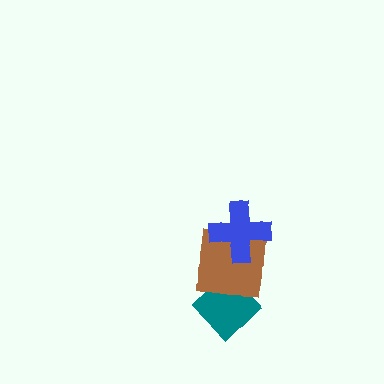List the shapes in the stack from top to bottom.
From top to bottom: the blue cross, the brown square, the teal diamond.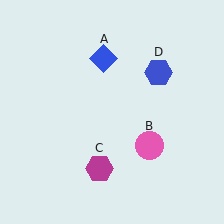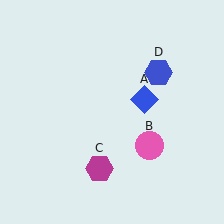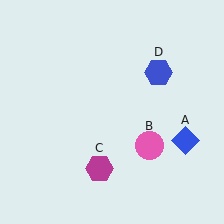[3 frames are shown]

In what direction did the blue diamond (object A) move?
The blue diamond (object A) moved down and to the right.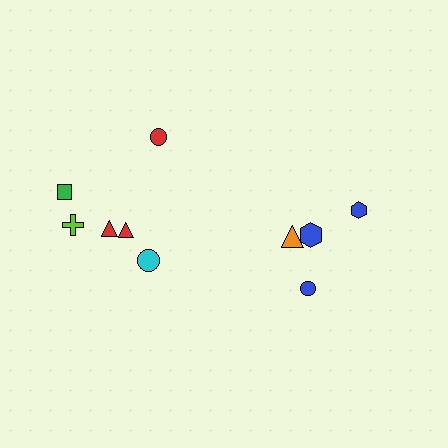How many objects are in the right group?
There are 4 objects.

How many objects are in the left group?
There are 6 objects.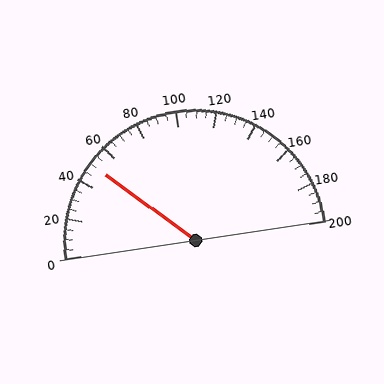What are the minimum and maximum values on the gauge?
The gauge ranges from 0 to 200.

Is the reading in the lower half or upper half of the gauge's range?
The reading is in the lower half of the range (0 to 200).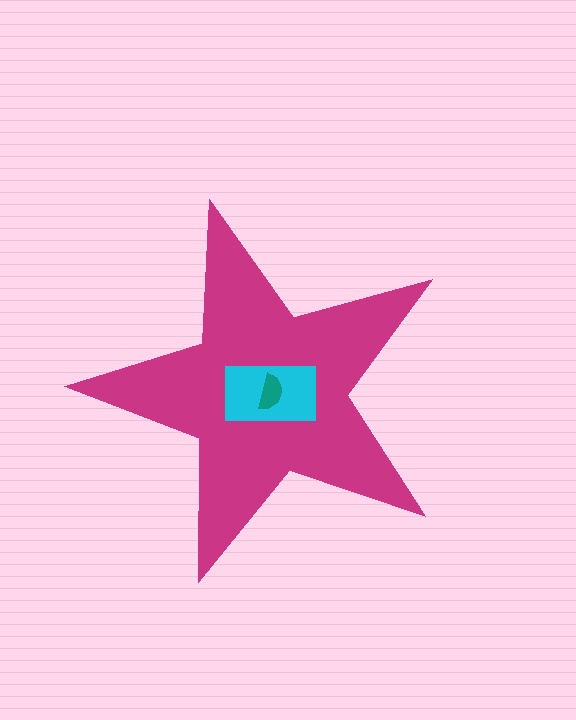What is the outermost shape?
The magenta star.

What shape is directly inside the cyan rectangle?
The teal semicircle.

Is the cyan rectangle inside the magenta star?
Yes.